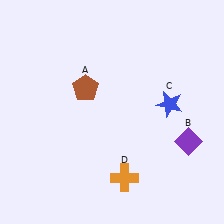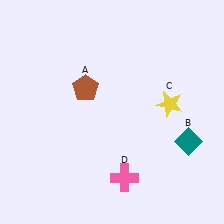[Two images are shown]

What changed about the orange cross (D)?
In Image 1, D is orange. In Image 2, it changed to pink.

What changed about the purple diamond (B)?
In Image 1, B is purple. In Image 2, it changed to teal.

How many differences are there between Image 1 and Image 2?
There are 3 differences between the two images.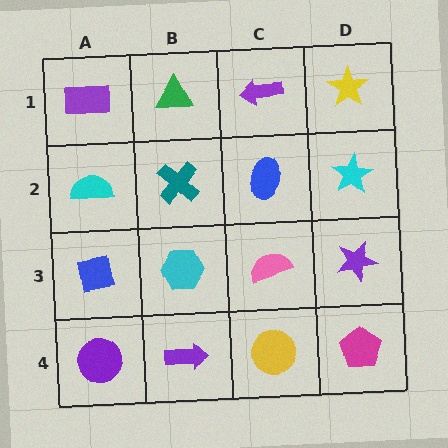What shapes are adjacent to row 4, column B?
A cyan hexagon (row 3, column B), a purple circle (row 4, column A), a yellow circle (row 4, column C).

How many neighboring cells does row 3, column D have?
3.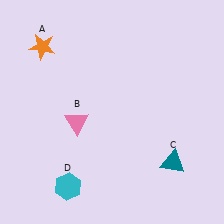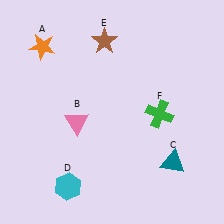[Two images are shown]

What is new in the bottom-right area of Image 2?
A green cross (F) was added in the bottom-right area of Image 2.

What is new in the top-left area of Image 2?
A brown star (E) was added in the top-left area of Image 2.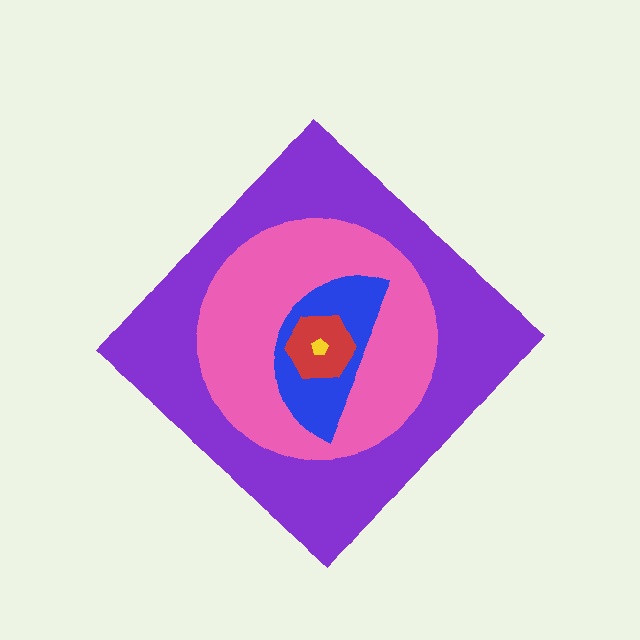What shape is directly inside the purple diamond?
The pink circle.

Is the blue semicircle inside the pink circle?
Yes.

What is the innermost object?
The yellow pentagon.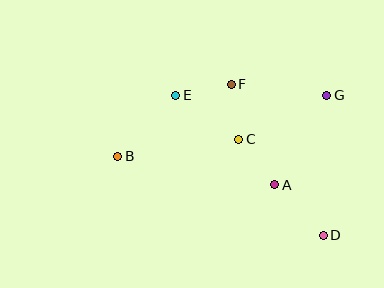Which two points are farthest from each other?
Points B and D are farthest from each other.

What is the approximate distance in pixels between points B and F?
The distance between B and F is approximately 134 pixels.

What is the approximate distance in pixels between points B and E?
The distance between B and E is approximately 84 pixels.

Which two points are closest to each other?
Points C and F are closest to each other.